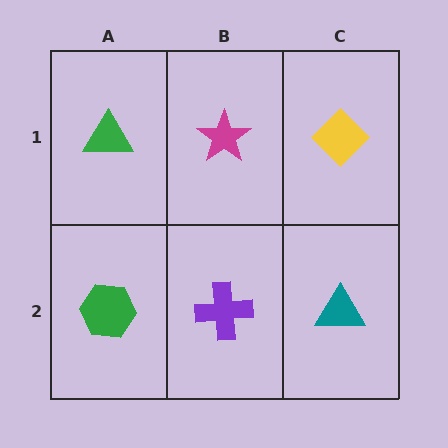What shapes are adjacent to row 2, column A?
A green triangle (row 1, column A), a purple cross (row 2, column B).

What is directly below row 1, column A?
A green hexagon.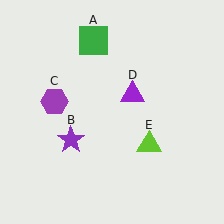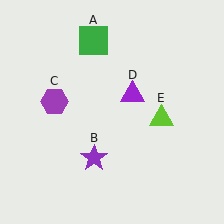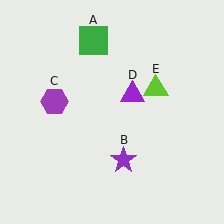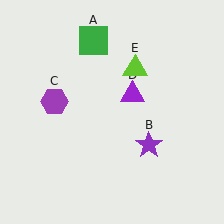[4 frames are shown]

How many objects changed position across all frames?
2 objects changed position: purple star (object B), lime triangle (object E).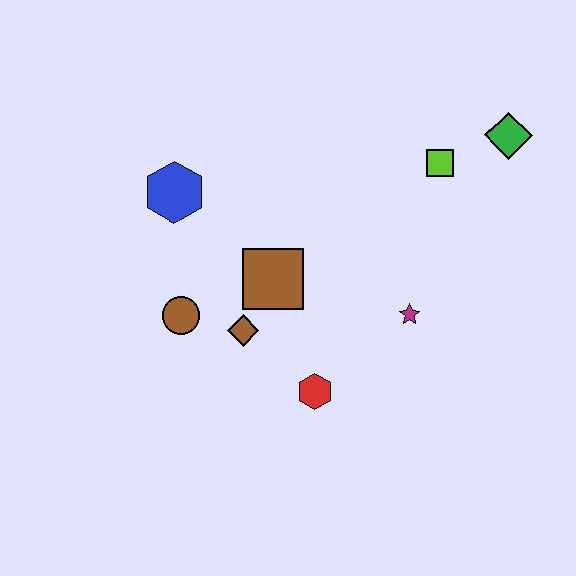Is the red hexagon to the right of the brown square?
Yes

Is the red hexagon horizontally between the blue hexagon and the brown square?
No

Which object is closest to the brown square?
The brown diamond is closest to the brown square.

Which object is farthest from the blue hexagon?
The green diamond is farthest from the blue hexagon.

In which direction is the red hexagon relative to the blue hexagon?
The red hexagon is below the blue hexagon.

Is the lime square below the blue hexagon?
No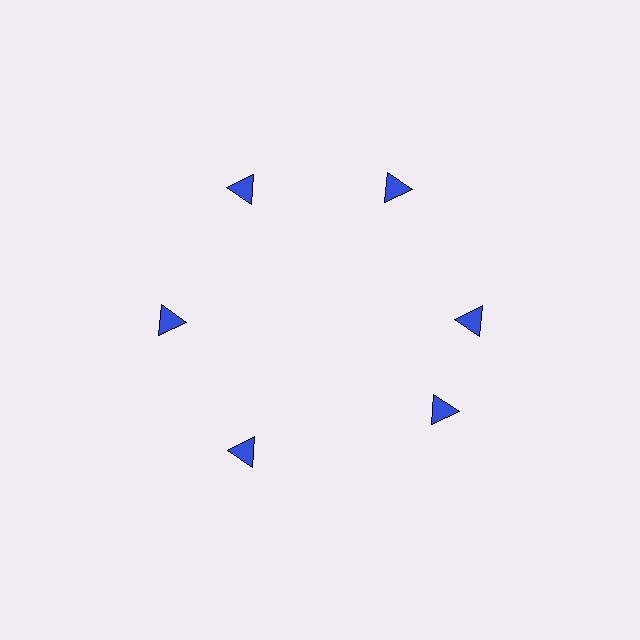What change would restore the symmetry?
The symmetry would be restored by rotating it back into even spacing with its neighbors so that all 6 triangles sit at equal angles and equal distance from the center.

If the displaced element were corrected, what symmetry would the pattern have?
It would have 6-fold rotational symmetry — the pattern would map onto itself every 60 degrees.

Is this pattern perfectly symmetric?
No. The 6 blue triangles are arranged in a ring, but one element near the 5 o'clock position is rotated out of alignment along the ring, breaking the 6-fold rotational symmetry.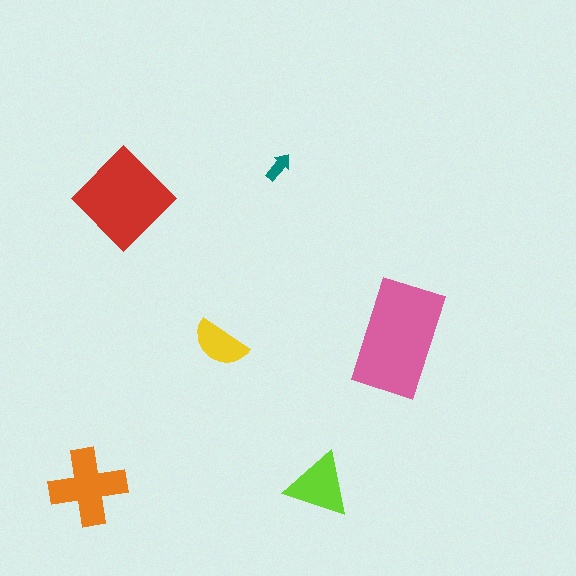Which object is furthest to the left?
The orange cross is leftmost.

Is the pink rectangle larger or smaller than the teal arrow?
Larger.